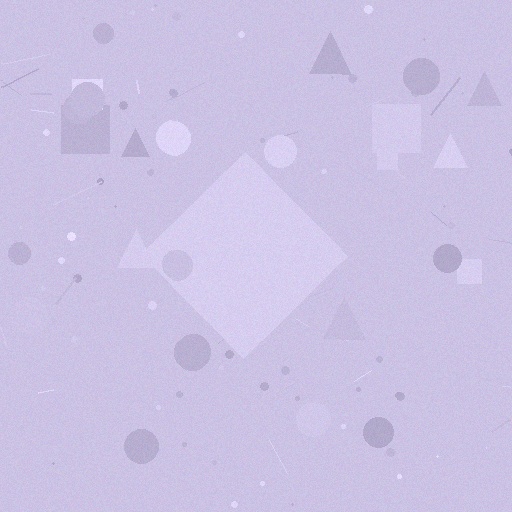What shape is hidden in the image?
A diamond is hidden in the image.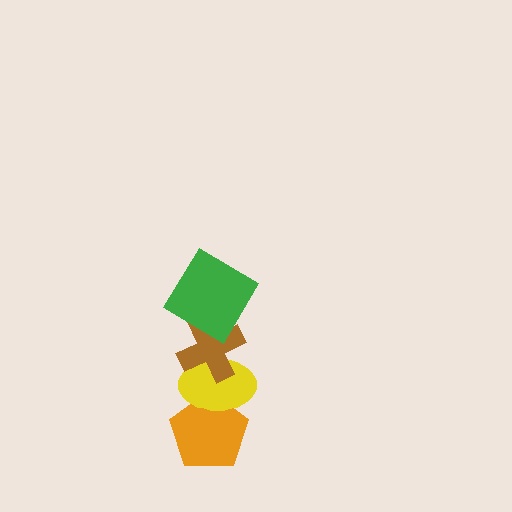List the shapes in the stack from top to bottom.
From top to bottom: the green diamond, the brown cross, the yellow ellipse, the orange pentagon.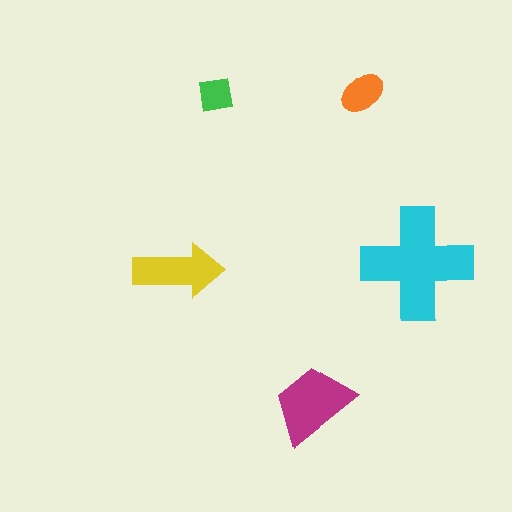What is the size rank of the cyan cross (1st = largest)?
1st.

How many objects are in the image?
There are 5 objects in the image.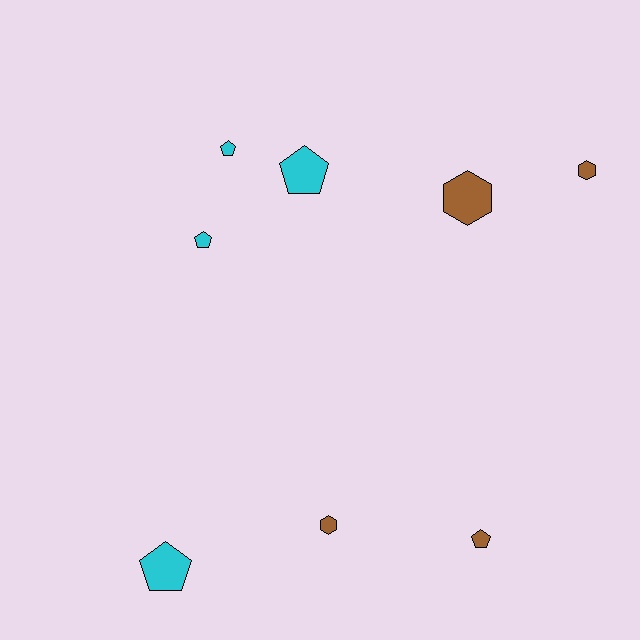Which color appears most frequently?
Cyan, with 4 objects.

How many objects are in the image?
There are 8 objects.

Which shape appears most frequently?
Pentagon, with 5 objects.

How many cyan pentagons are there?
There are 4 cyan pentagons.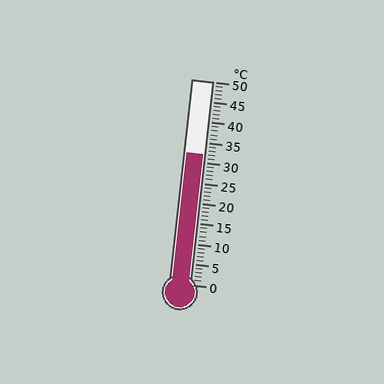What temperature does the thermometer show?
The thermometer shows approximately 32°C.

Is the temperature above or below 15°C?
The temperature is above 15°C.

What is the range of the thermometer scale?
The thermometer scale ranges from 0°C to 50°C.